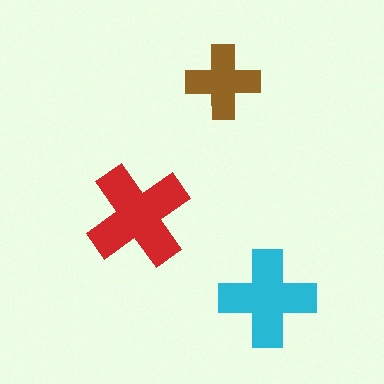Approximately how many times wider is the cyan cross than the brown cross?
About 1.5 times wider.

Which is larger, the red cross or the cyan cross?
The red one.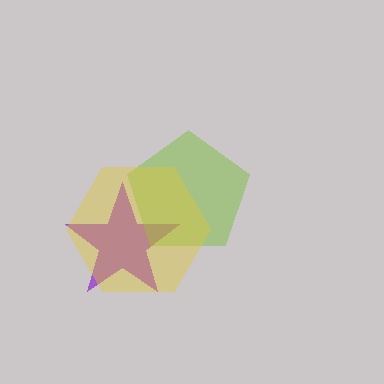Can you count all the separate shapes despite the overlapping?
Yes, there are 3 separate shapes.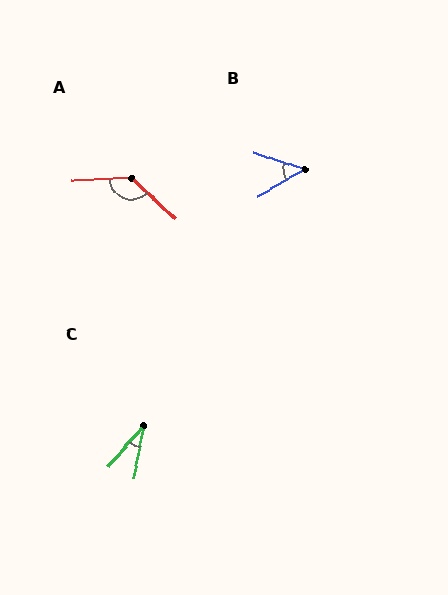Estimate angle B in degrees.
Approximately 48 degrees.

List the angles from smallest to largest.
C (30°), B (48°), A (136°).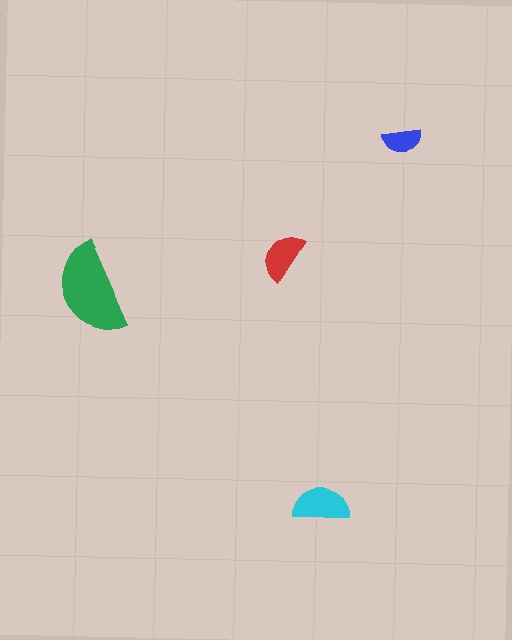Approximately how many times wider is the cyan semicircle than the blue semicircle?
About 1.5 times wider.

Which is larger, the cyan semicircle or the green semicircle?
The green one.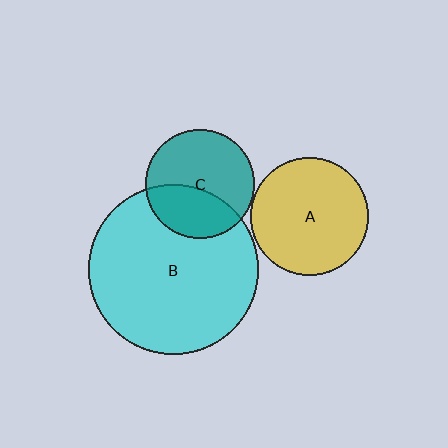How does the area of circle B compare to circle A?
Approximately 2.1 times.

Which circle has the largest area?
Circle B (cyan).